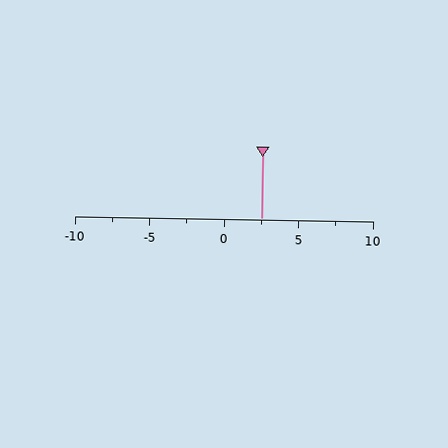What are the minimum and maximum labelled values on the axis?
The axis runs from -10 to 10.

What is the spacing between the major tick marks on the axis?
The major ticks are spaced 5 apart.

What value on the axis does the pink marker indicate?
The marker indicates approximately 2.5.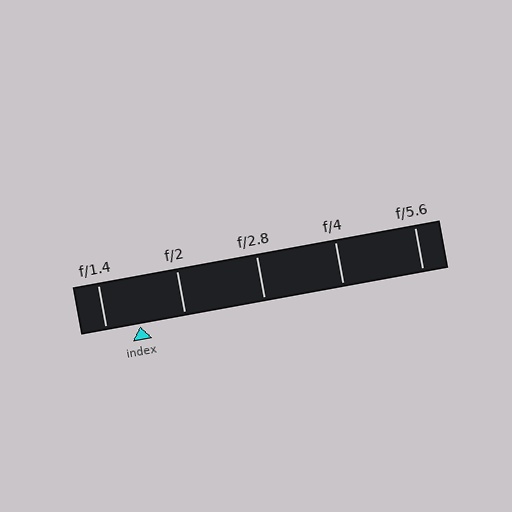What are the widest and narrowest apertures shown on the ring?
The widest aperture shown is f/1.4 and the narrowest is f/5.6.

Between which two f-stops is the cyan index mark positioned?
The index mark is between f/1.4 and f/2.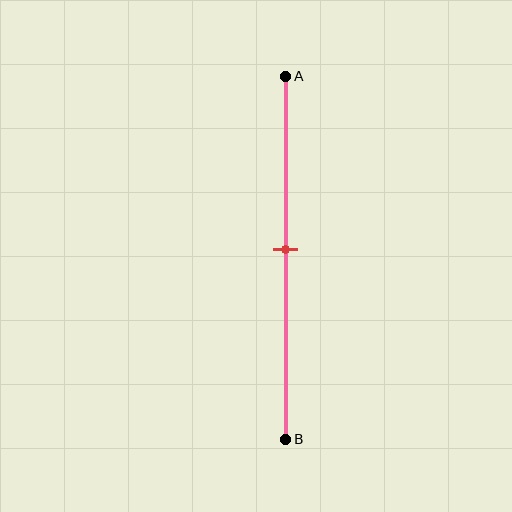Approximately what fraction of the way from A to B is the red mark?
The red mark is approximately 50% of the way from A to B.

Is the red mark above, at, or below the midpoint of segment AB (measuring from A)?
The red mark is approximately at the midpoint of segment AB.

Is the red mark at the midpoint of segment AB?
Yes, the mark is approximately at the midpoint.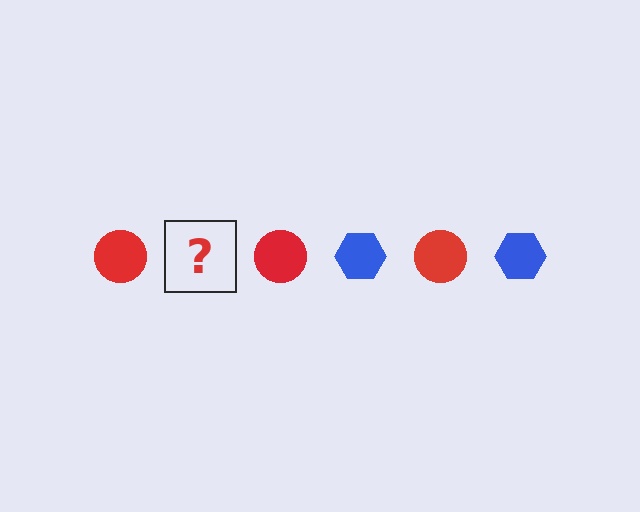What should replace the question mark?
The question mark should be replaced with a blue hexagon.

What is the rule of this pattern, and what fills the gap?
The rule is that the pattern alternates between red circle and blue hexagon. The gap should be filled with a blue hexagon.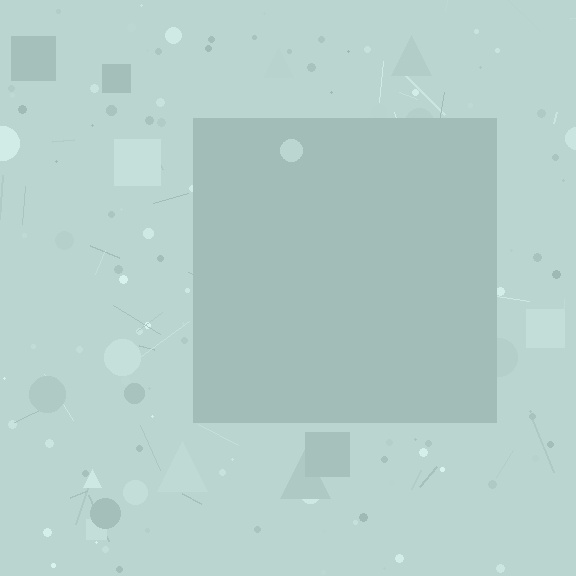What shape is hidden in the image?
A square is hidden in the image.